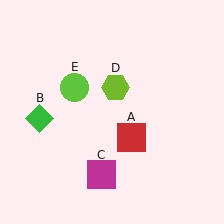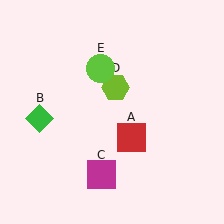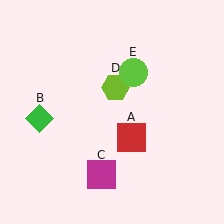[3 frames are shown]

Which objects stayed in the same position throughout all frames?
Red square (object A) and green diamond (object B) and magenta square (object C) and lime hexagon (object D) remained stationary.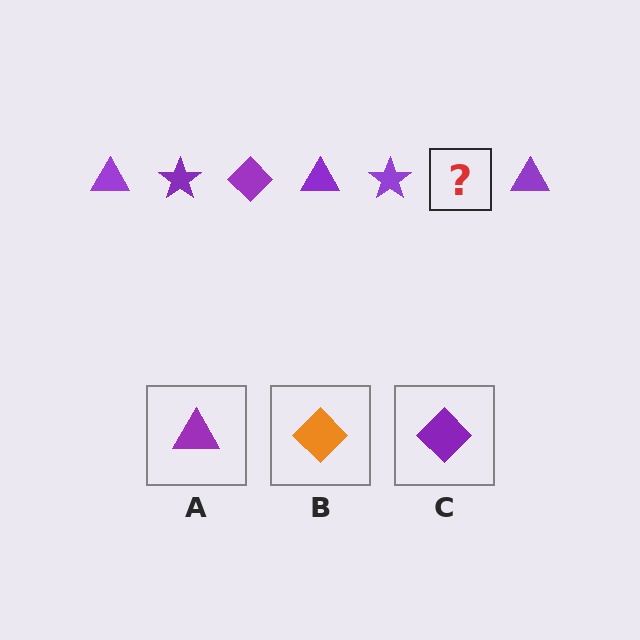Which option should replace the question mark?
Option C.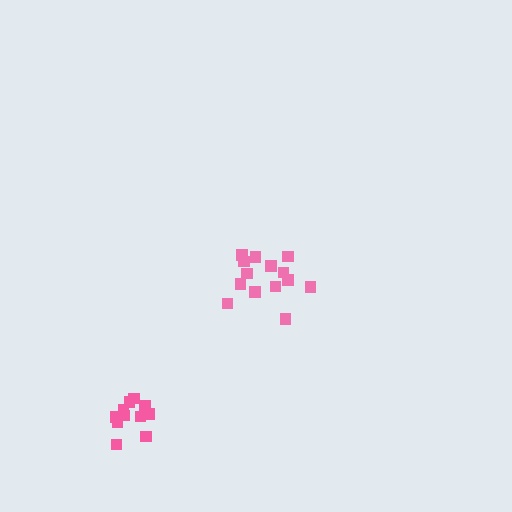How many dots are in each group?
Group 1: 14 dots, Group 2: 11 dots (25 total).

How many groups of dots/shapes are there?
There are 2 groups.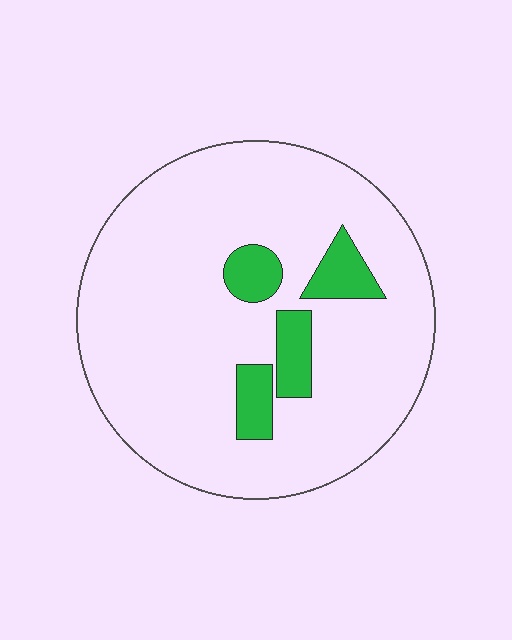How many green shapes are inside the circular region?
4.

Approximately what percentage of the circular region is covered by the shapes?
Approximately 10%.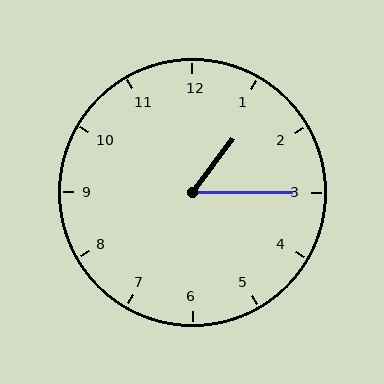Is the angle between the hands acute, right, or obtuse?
It is acute.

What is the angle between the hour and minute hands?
Approximately 52 degrees.